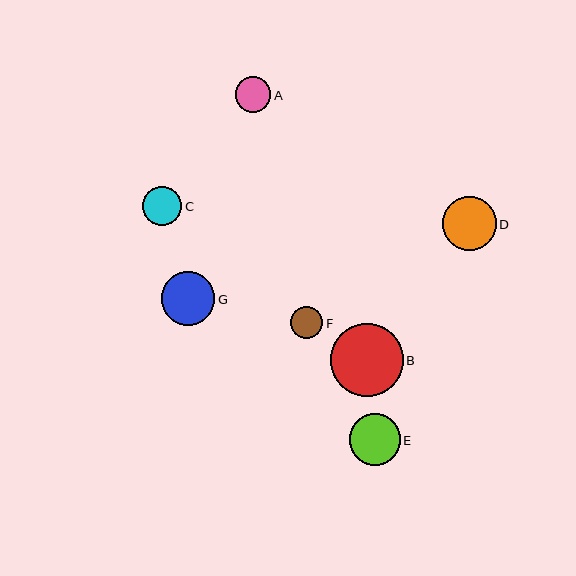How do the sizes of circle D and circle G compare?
Circle D and circle G are approximately the same size.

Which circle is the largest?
Circle B is the largest with a size of approximately 73 pixels.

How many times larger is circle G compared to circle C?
Circle G is approximately 1.4 times the size of circle C.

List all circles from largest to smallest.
From largest to smallest: B, D, G, E, C, A, F.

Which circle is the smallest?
Circle F is the smallest with a size of approximately 32 pixels.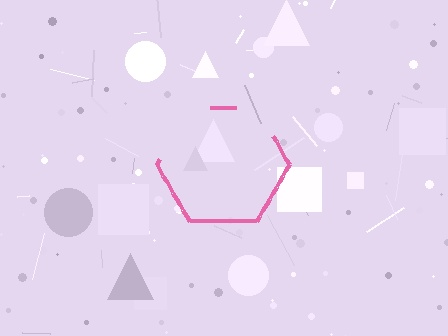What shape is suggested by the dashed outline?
The dashed outline suggests a hexagon.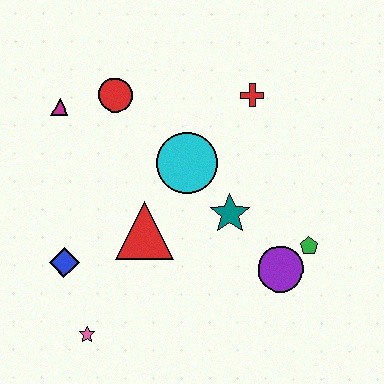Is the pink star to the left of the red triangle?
Yes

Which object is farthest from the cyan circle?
The pink star is farthest from the cyan circle.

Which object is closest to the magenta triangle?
The red circle is closest to the magenta triangle.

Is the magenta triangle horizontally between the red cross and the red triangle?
No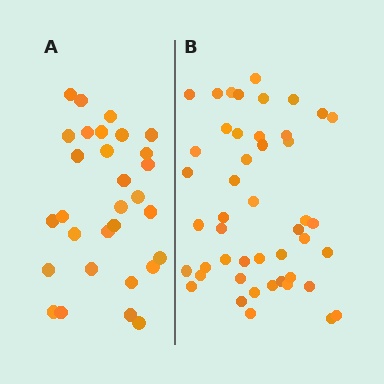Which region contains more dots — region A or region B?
Region B (the right region) has more dots.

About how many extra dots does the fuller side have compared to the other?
Region B has approximately 15 more dots than region A.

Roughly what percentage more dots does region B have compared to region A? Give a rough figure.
About 55% more.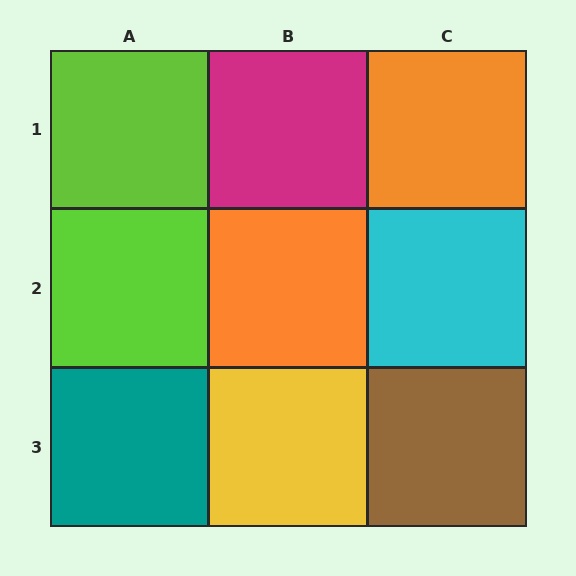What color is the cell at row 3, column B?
Yellow.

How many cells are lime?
2 cells are lime.